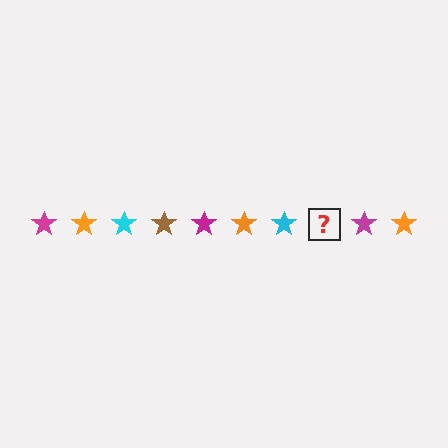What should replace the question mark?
The question mark should be replaced with a brown star.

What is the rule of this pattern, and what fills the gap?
The rule is that the pattern cycles through magenta, orange, cyan, brown stars. The gap should be filled with a brown star.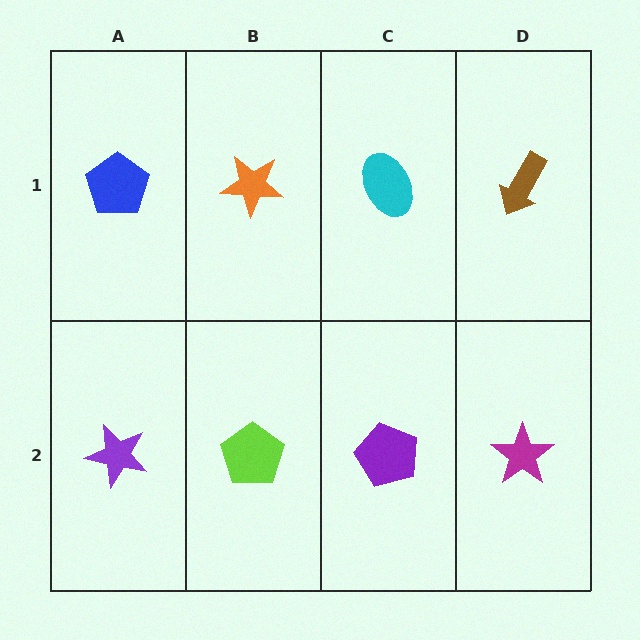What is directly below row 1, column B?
A lime pentagon.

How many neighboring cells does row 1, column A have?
2.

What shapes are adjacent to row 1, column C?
A purple pentagon (row 2, column C), an orange star (row 1, column B), a brown arrow (row 1, column D).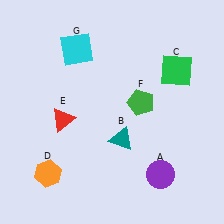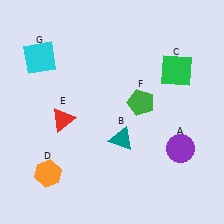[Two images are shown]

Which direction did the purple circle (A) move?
The purple circle (A) moved up.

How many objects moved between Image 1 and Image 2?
2 objects moved between the two images.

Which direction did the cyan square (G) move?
The cyan square (G) moved left.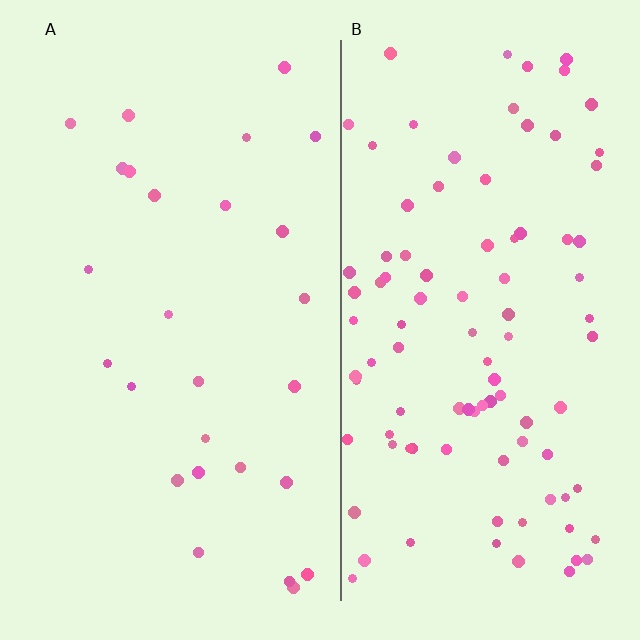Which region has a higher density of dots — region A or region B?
B (the right).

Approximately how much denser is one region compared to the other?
Approximately 3.6× — region B over region A.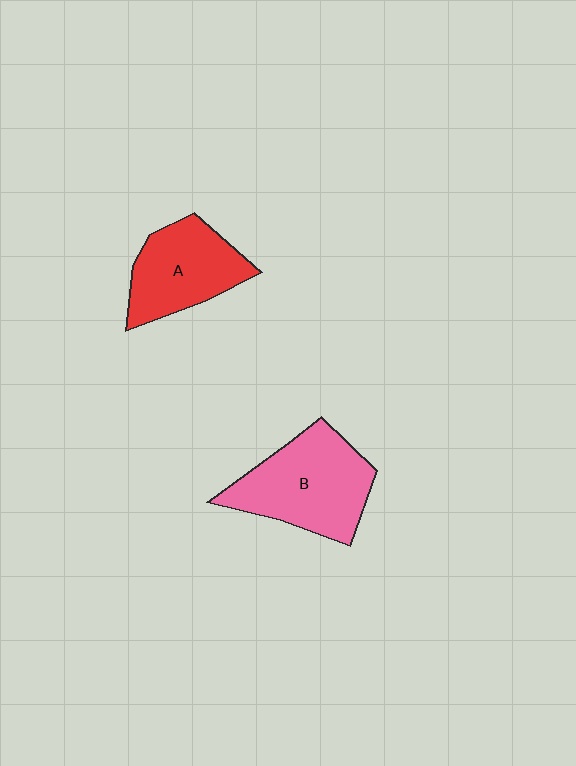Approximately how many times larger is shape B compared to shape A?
Approximately 1.3 times.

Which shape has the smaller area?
Shape A (red).